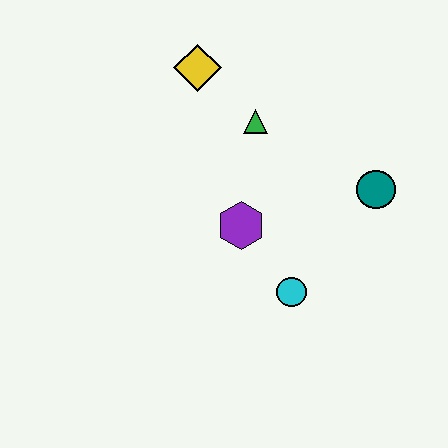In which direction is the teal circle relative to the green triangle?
The teal circle is to the right of the green triangle.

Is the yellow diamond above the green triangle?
Yes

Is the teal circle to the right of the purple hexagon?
Yes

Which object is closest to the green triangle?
The yellow diamond is closest to the green triangle.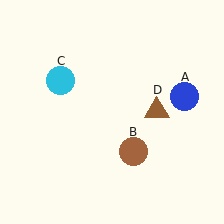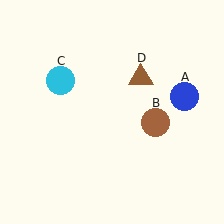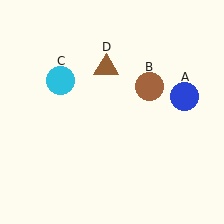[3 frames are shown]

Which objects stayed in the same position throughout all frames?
Blue circle (object A) and cyan circle (object C) remained stationary.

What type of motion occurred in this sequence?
The brown circle (object B), brown triangle (object D) rotated counterclockwise around the center of the scene.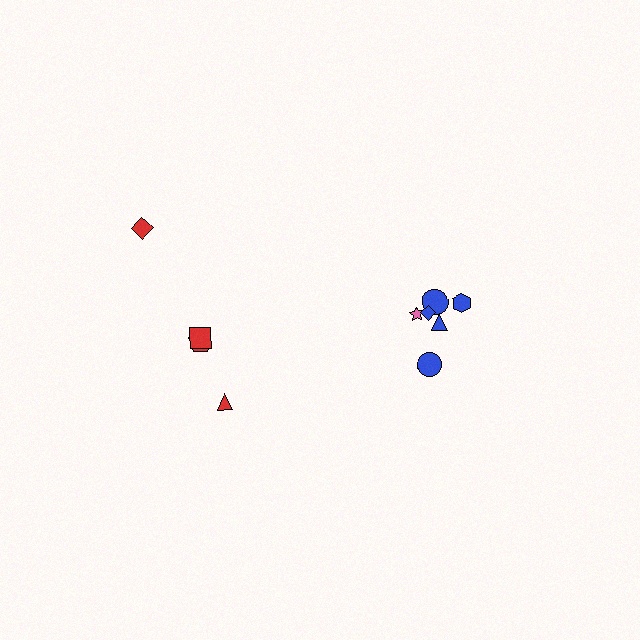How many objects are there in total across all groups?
There are 10 objects.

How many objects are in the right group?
There are 6 objects.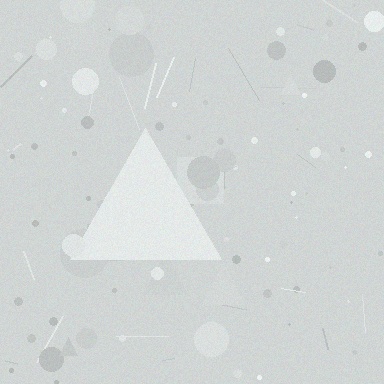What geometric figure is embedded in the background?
A triangle is embedded in the background.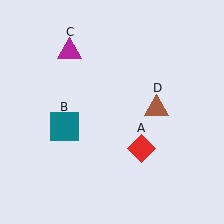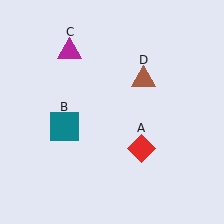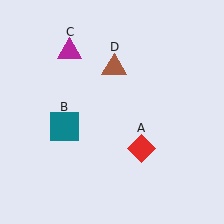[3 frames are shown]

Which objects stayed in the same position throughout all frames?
Red diamond (object A) and teal square (object B) and magenta triangle (object C) remained stationary.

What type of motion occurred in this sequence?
The brown triangle (object D) rotated counterclockwise around the center of the scene.